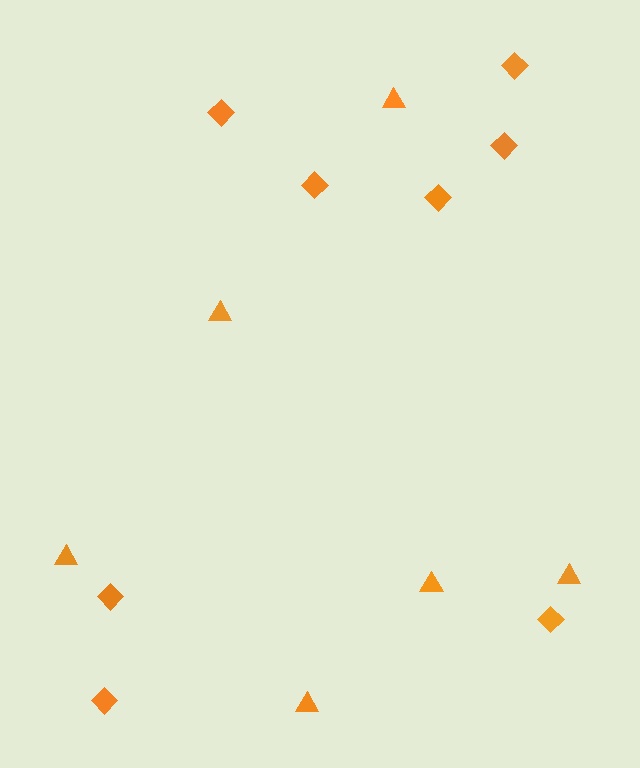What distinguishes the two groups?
There are 2 groups: one group of diamonds (8) and one group of triangles (6).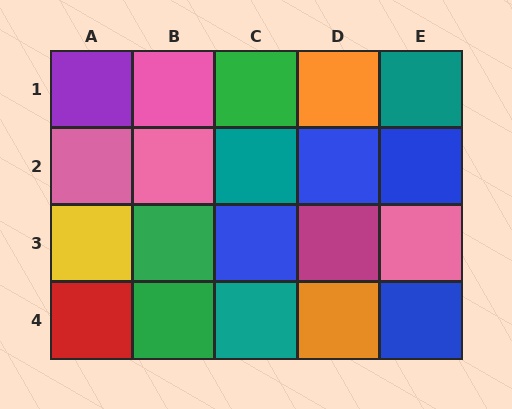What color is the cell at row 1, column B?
Pink.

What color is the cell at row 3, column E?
Pink.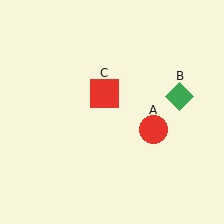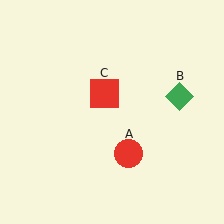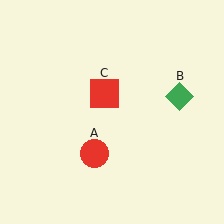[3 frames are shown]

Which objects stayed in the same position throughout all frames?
Green diamond (object B) and red square (object C) remained stationary.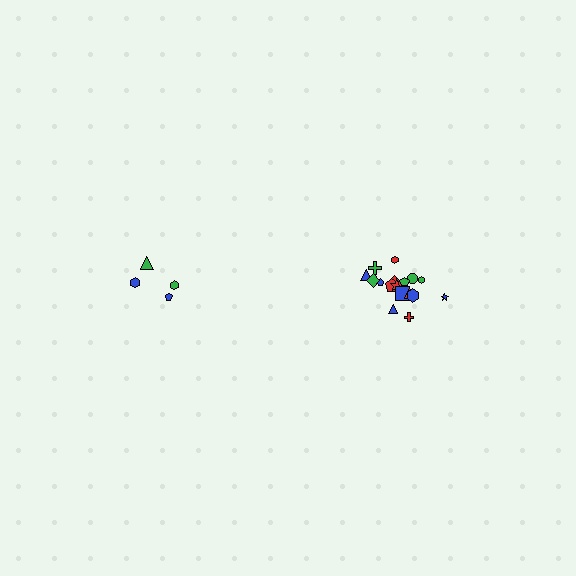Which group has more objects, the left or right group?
The right group.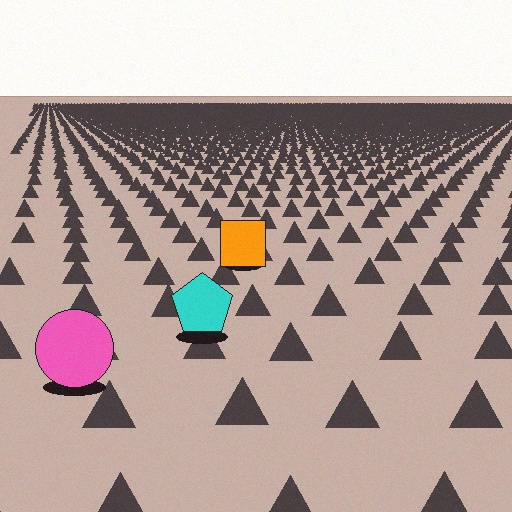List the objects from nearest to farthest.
From nearest to farthest: the pink circle, the cyan pentagon, the orange square.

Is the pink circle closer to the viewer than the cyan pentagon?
Yes. The pink circle is closer — you can tell from the texture gradient: the ground texture is coarser near it.